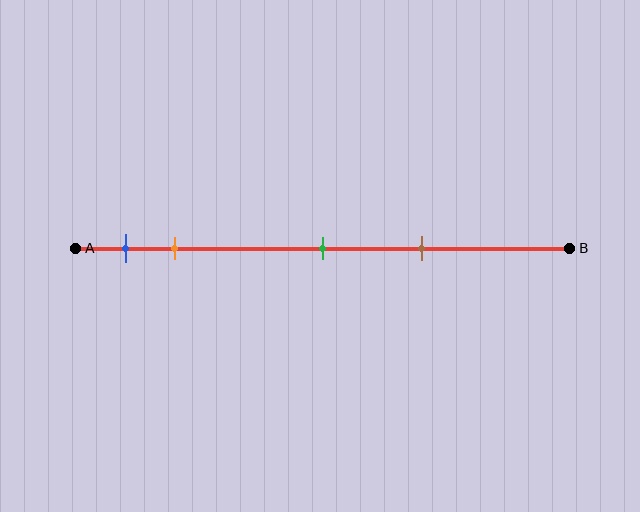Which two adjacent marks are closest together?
The blue and orange marks are the closest adjacent pair.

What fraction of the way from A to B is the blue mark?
The blue mark is approximately 10% (0.1) of the way from A to B.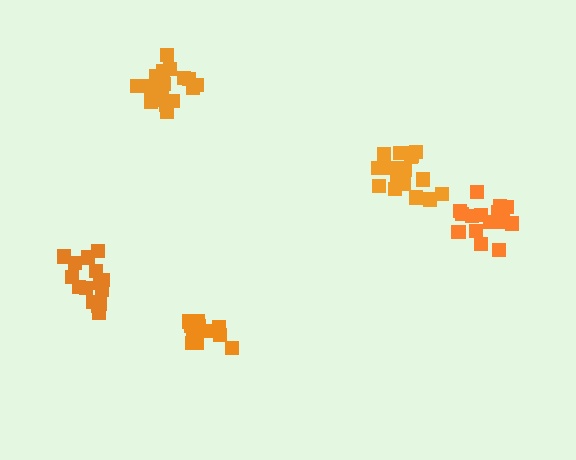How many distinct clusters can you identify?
There are 5 distinct clusters.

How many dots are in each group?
Group 1: 15 dots, Group 2: 17 dots, Group 3: 19 dots, Group 4: 18 dots, Group 5: 13 dots (82 total).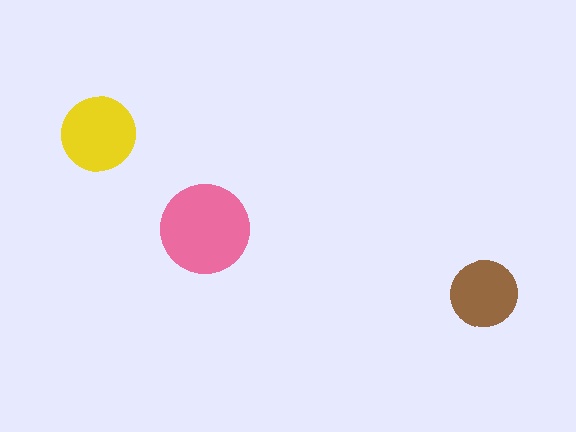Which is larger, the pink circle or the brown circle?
The pink one.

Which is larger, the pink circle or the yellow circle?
The pink one.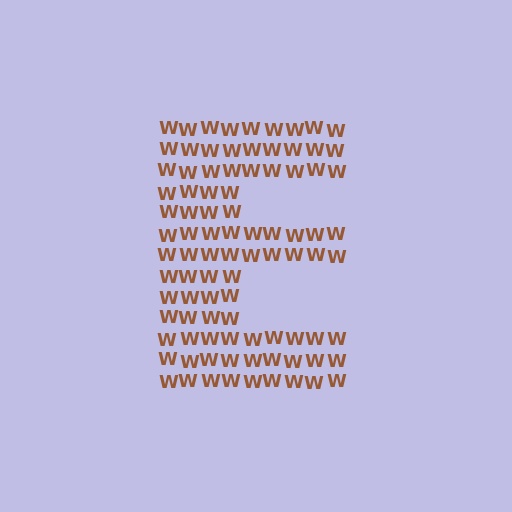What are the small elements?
The small elements are letter W's.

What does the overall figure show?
The overall figure shows the letter E.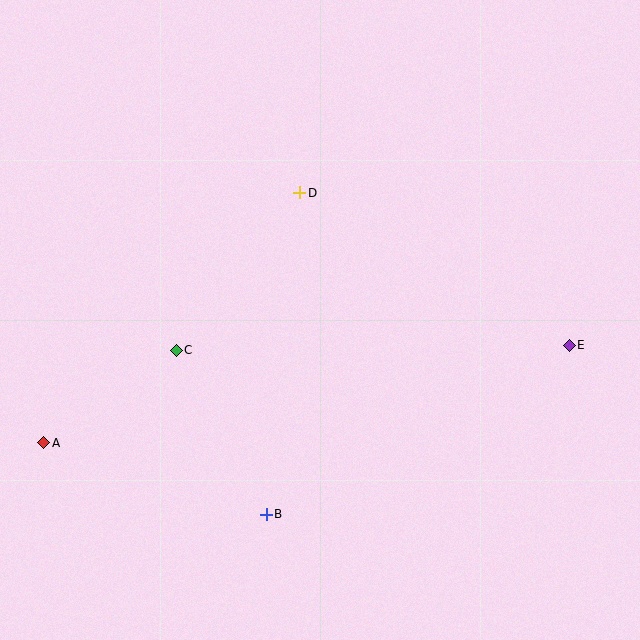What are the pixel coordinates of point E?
Point E is at (569, 345).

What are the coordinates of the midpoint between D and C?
The midpoint between D and C is at (238, 271).